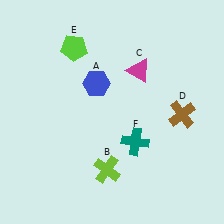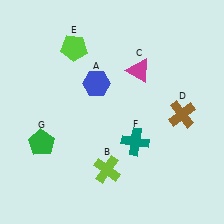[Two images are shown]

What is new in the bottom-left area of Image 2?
A green pentagon (G) was added in the bottom-left area of Image 2.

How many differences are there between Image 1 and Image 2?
There is 1 difference between the two images.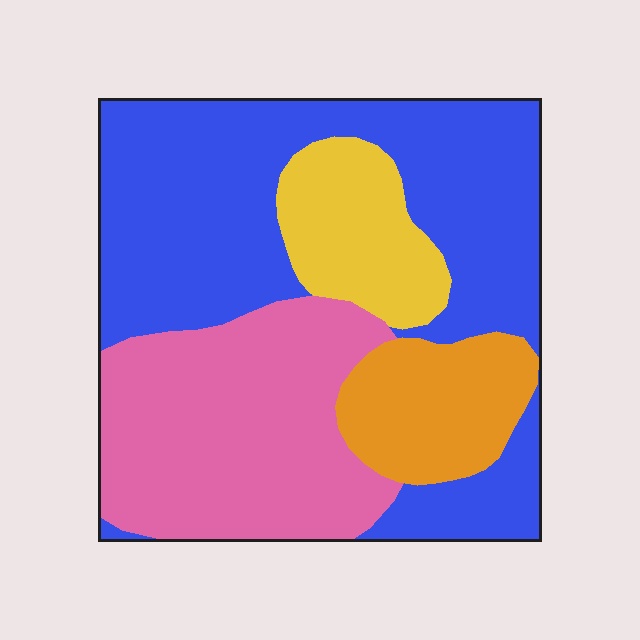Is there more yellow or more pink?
Pink.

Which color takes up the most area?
Blue, at roughly 45%.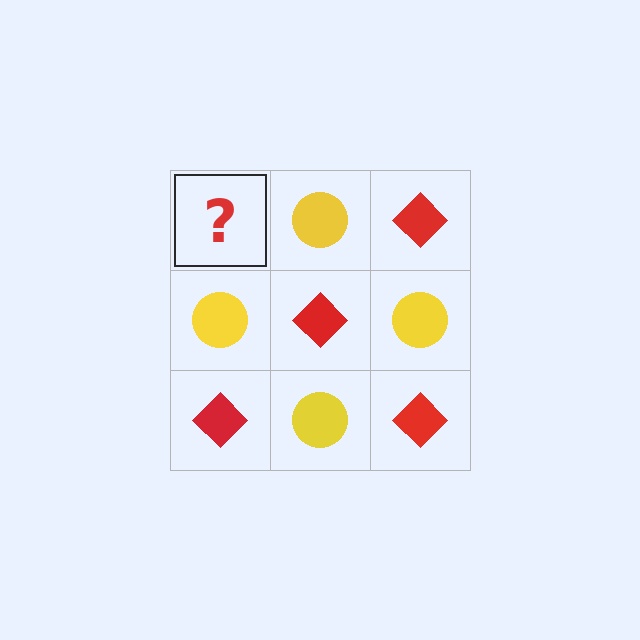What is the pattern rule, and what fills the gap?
The rule is that it alternates red diamond and yellow circle in a checkerboard pattern. The gap should be filled with a red diamond.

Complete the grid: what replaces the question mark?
The question mark should be replaced with a red diamond.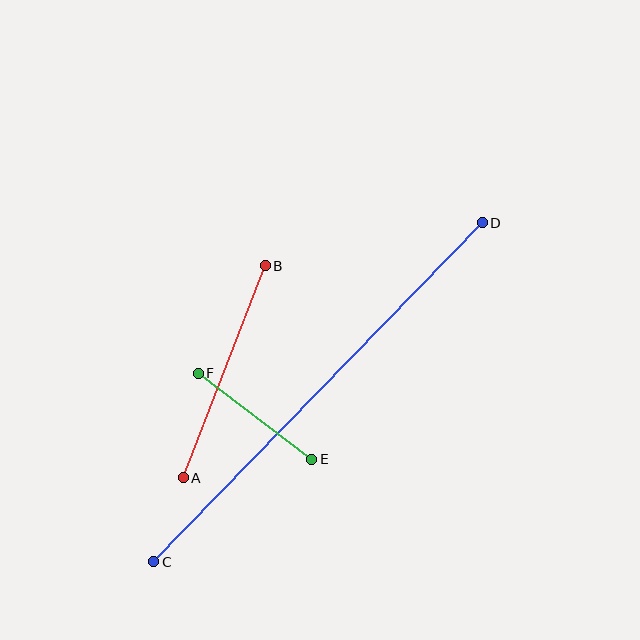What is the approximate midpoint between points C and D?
The midpoint is at approximately (318, 392) pixels.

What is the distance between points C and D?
The distance is approximately 472 pixels.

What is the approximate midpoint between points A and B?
The midpoint is at approximately (224, 372) pixels.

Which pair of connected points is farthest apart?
Points C and D are farthest apart.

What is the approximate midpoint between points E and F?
The midpoint is at approximately (255, 416) pixels.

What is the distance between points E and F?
The distance is approximately 142 pixels.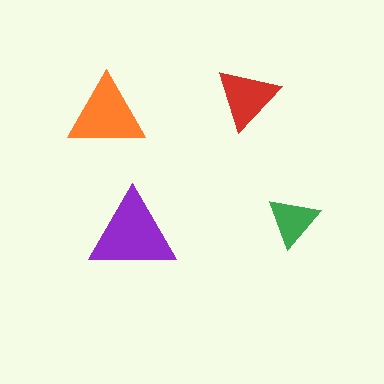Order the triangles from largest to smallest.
the purple one, the orange one, the red one, the green one.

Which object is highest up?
The red triangle is topmost.